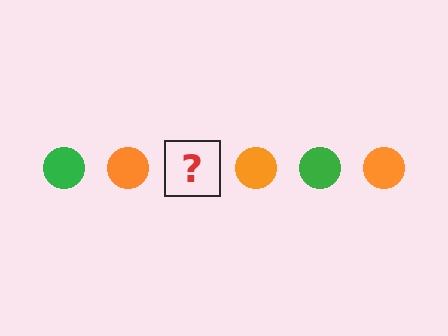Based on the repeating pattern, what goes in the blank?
The blank should be a green circle.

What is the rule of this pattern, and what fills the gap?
The rule is that the pattern cycles through green, orange circles. The gap should be filled with a green circle.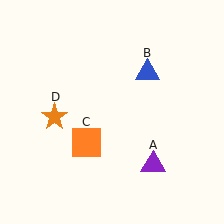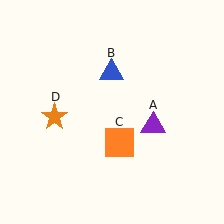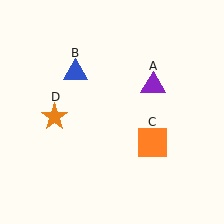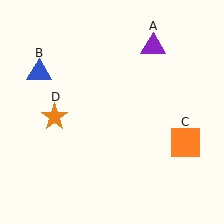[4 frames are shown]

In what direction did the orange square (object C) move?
The orange square (object C) moved right.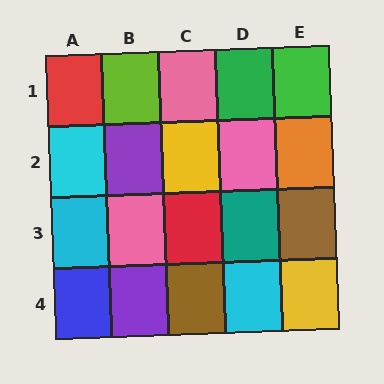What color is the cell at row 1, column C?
Pink.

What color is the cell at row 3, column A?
Cyan.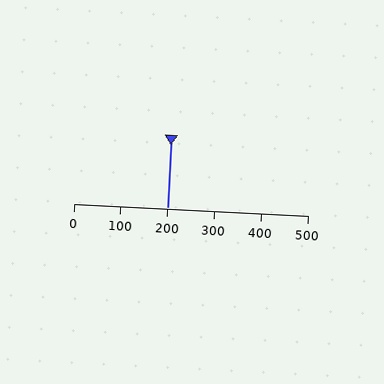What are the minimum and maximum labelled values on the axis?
The axis runs from 0 to 500.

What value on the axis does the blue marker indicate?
The marker indicates approximately 200.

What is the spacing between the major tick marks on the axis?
The major ticks are spaced 100 apart.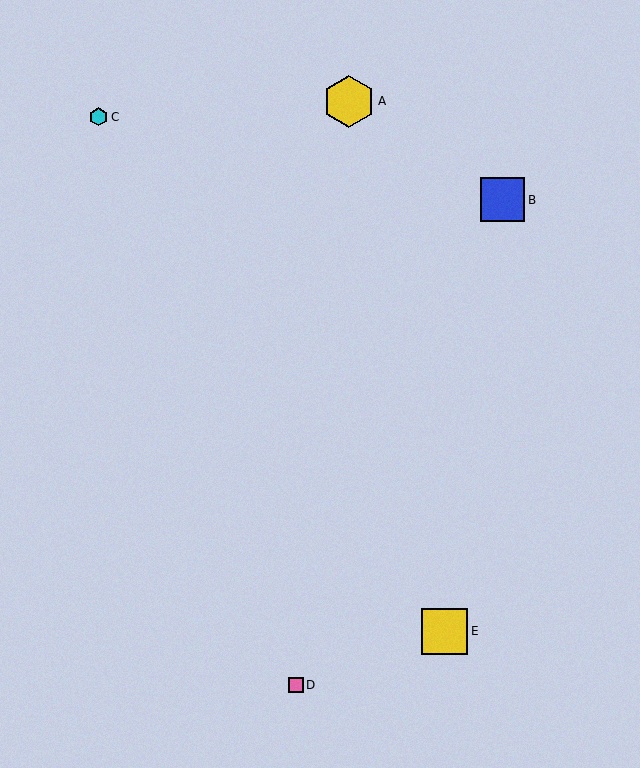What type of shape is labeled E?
Shape E is a yellow square.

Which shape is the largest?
The yellow hexagon (labeled A) is the largest.